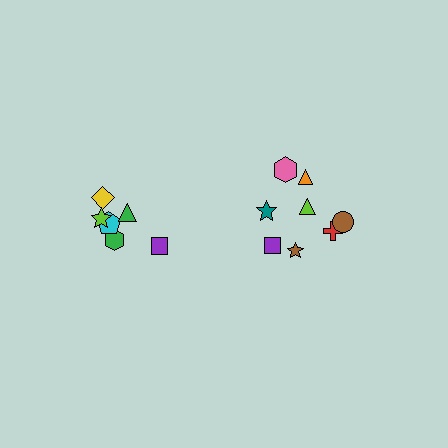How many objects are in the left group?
There are 6 objects.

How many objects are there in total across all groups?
There are 14 objects.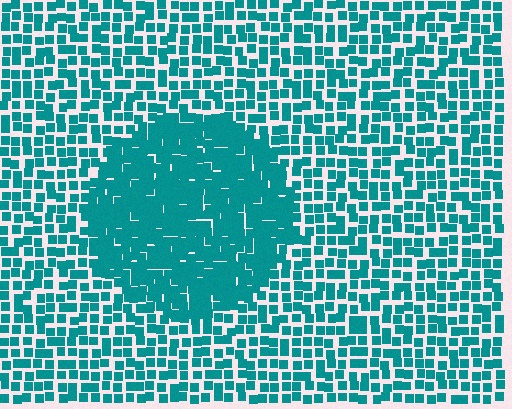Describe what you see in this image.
The image contains small teal elements arranged at two different densities. A circle-shaped region is visible where the elements are more densely packed than the surrounding area.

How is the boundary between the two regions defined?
The boundary is defined by a change in element density (approximately 1.9x ratio). All elements are the same color, size, and shape.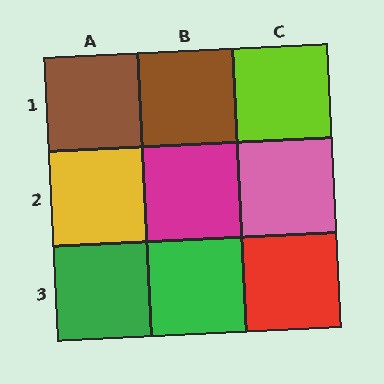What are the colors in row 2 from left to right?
Yellow, magenta, pink.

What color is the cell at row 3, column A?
Green.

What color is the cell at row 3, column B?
Green.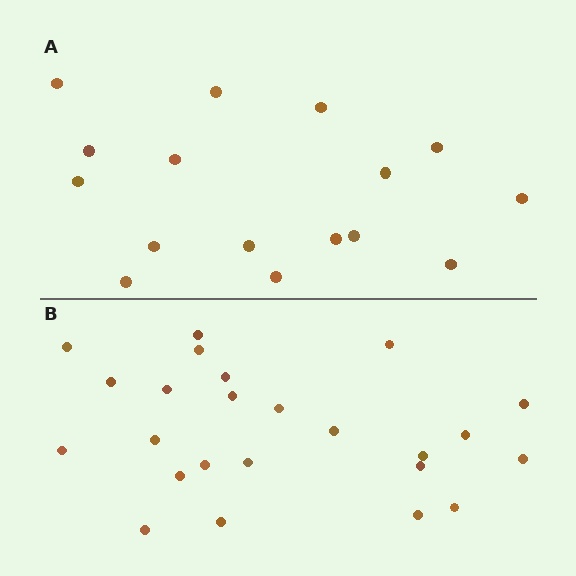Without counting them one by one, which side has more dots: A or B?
Region B (the bottom region) has more dots.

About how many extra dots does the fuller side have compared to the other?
Region B has roughly 8 or so more dots than region A.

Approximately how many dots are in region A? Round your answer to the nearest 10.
About 20 dots. (The exact count is 16, which rounds to 20.)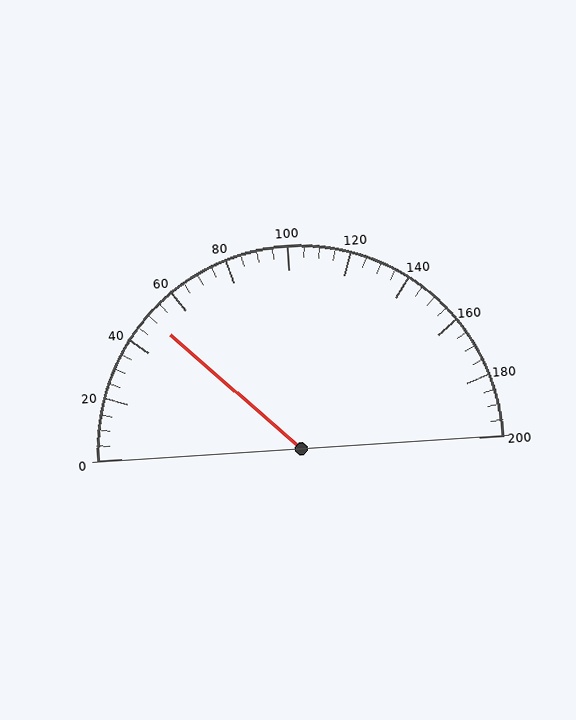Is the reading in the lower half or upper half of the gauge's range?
The reading is in the lower half of the range (0 to 200).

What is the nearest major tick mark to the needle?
The nearest major tick mark is 40.